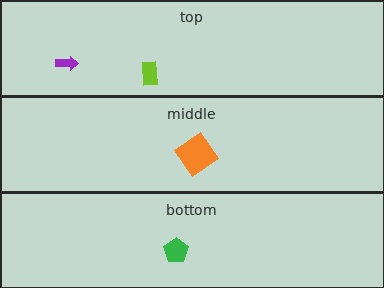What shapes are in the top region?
The purple arrow, the lime rectangle.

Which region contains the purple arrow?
The top region.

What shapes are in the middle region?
The orange diamond.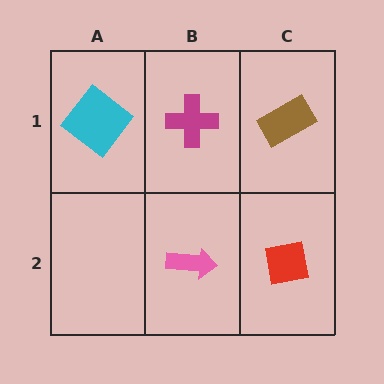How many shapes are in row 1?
3 shapes.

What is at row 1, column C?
A brown rectangle.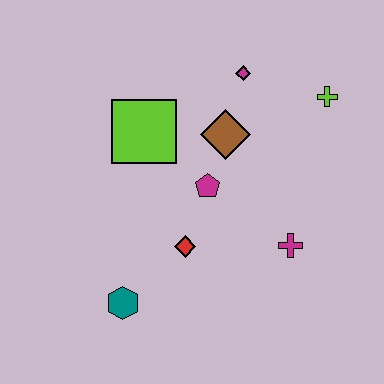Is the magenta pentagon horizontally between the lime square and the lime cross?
Yes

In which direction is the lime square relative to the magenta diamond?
The lime square is to the left of the magenta diamond.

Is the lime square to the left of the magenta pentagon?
Yes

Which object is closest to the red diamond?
The magenta pentagon is closest to the red diamond.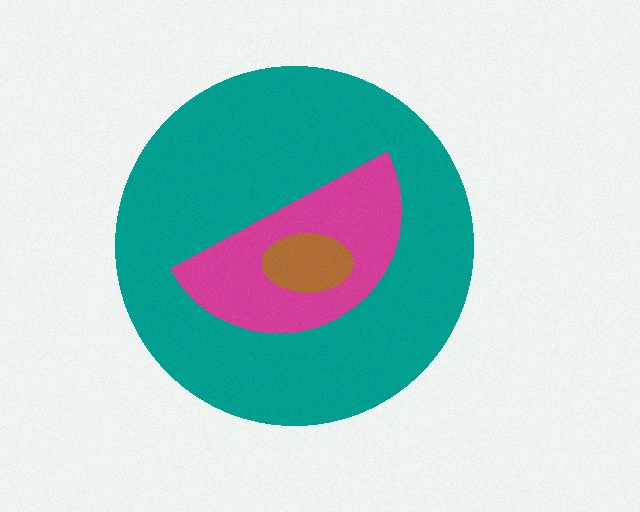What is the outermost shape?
The teal circle.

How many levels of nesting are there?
3.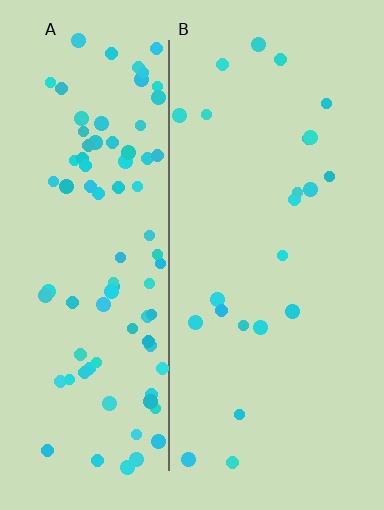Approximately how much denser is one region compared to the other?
Approximately 4.0× — region A over region B.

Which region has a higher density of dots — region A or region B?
A (the left).